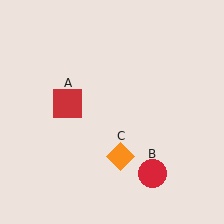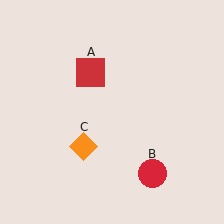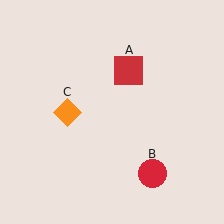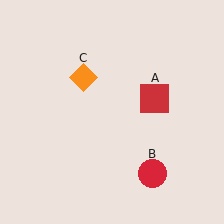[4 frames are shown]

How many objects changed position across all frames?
2 objects changed position: red square (object A), orange diamond (object C).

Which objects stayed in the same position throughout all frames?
Red circle (object B) remained stationary.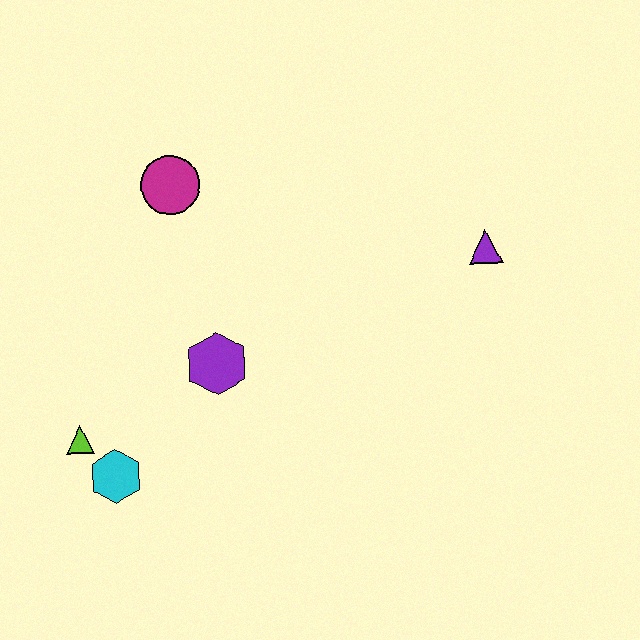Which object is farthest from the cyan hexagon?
The purple triangle is farthest from the cyan hexagon.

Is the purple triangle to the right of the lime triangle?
Yes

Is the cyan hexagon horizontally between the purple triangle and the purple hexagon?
No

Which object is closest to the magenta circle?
The purple hexagon is closest to the magenta circle.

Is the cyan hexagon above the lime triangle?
No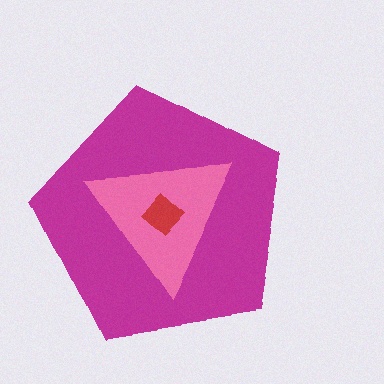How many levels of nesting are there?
3.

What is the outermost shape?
The magenta pentagon.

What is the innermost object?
The red diamond.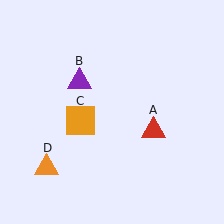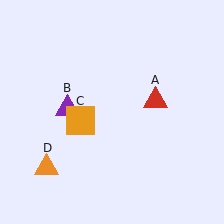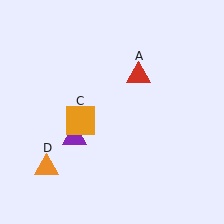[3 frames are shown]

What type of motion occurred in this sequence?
The red triangle (object A), purple triangle (object B) rotated counterclockwise around the center of the scene.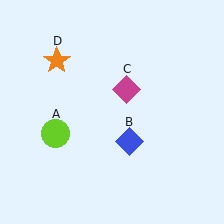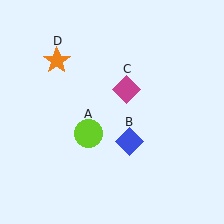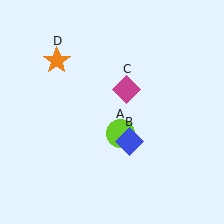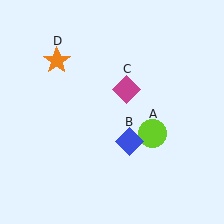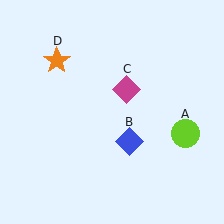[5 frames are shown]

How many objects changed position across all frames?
1 object changed position: lime circle (object A).